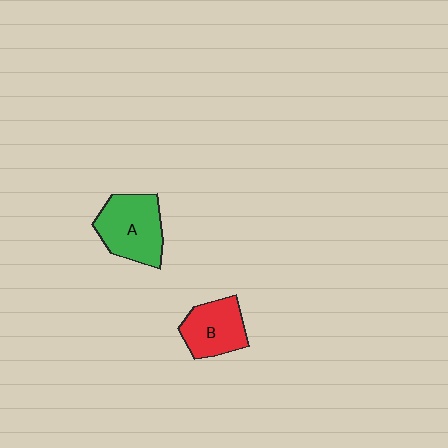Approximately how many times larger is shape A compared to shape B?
Approximately 1.3 times.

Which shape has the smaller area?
Shape B (red).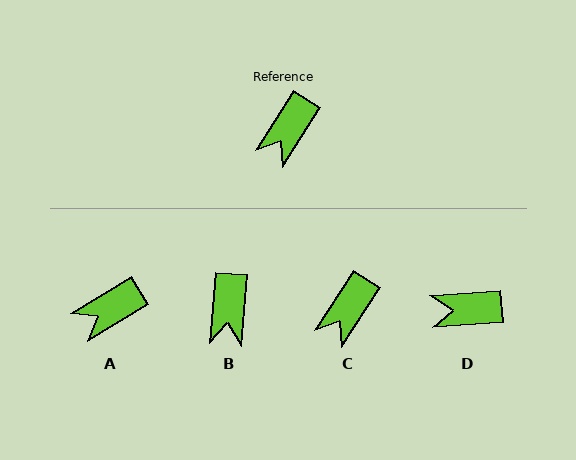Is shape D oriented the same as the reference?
No, it is off by about 53 degrees.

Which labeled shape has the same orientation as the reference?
C.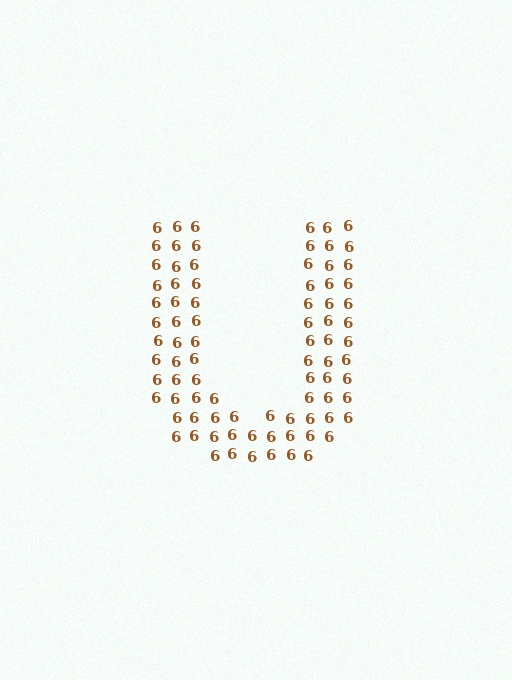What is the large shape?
The large shape is the letter U.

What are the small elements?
The small elements are digit 6's.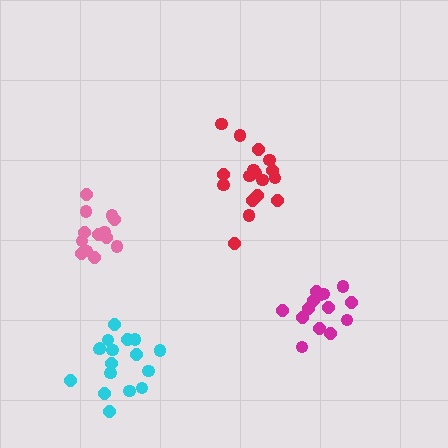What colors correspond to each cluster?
The clusters are colored: pink, red, magenta, cyan.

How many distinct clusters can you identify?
There are 4 distinct clusters.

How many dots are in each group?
Group 1: 13 dots, Group 2: 18 dots, Group 3: 14 dots, Group 4: 17 dots (62 total).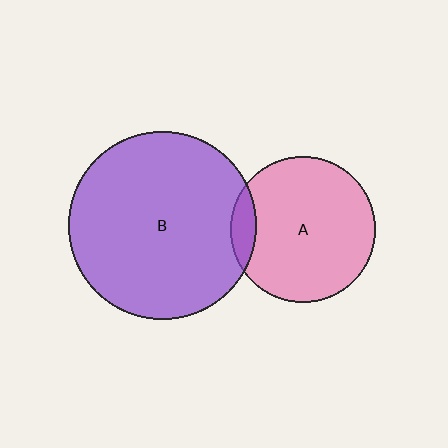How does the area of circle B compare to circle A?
Approximately 1.7 times.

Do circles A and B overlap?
Yes.